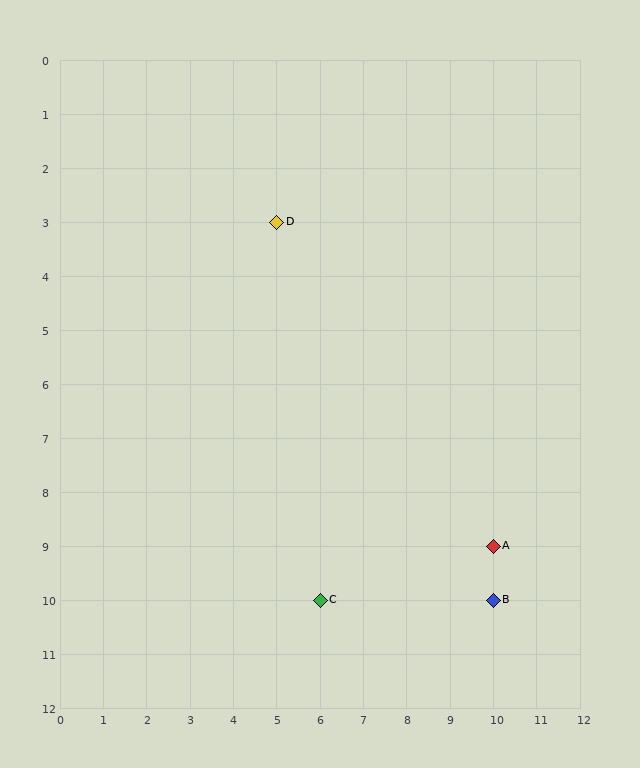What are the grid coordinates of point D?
Point D is at grid coordinates (5, 3).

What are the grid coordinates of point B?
Point B is at grid coordinates (10, 10).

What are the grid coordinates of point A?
Point A is at grid coordinates (10, 9).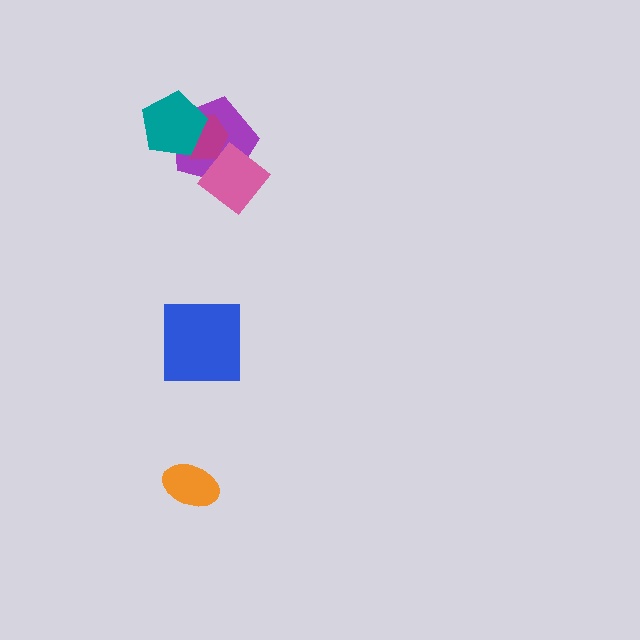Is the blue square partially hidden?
No, no other shape covers it.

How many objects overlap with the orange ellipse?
0 objects overlap with the orange ellipse.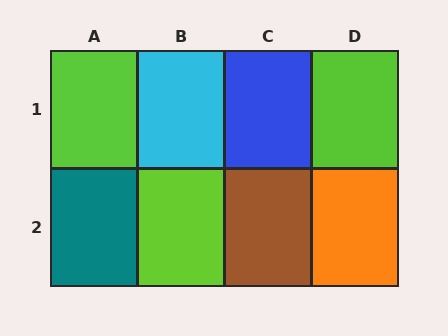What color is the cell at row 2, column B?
Lime.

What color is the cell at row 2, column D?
Orange.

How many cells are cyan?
1 cell is cyan.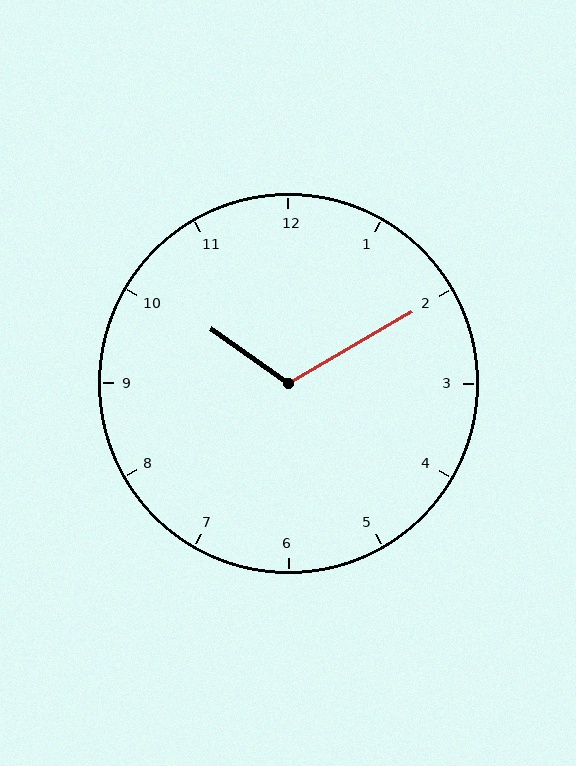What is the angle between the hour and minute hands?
Approximately 115 degrees.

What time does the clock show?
10:10.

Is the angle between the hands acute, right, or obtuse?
It is obtuse.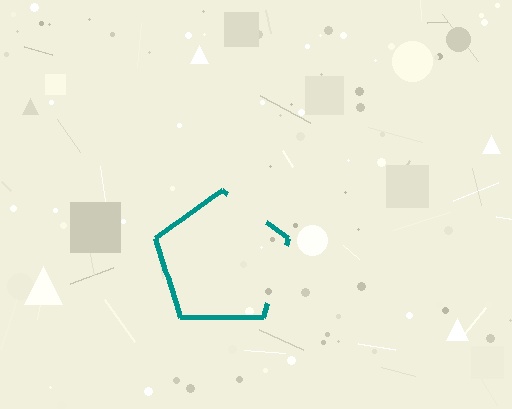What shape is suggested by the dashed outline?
The dashed outline suggests a pentagon.